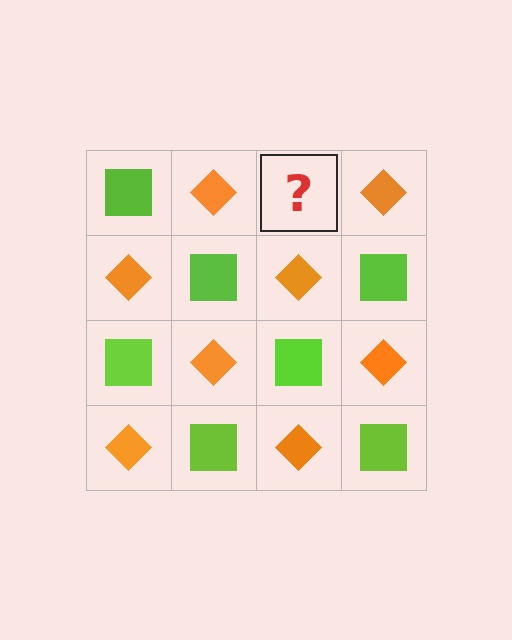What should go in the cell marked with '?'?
The missing cell should contain a lime square.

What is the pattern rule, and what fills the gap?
The rule is that it alternates lime square and orange diamond in a checkerboard pattern. The gap should be filled with a lime square.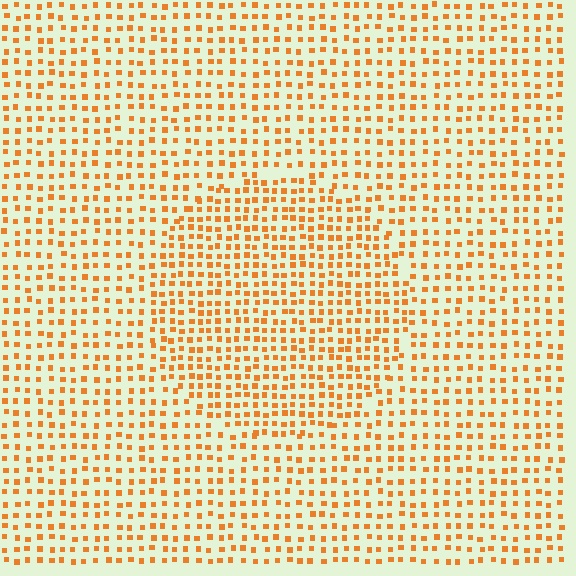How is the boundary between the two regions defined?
The boundary is defined by a change in element density (approximately 1.5x ratio). All elements are the same color, size, and shape.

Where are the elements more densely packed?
The elements are more densely packed inside the circle boundary.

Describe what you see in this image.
The image contains small orange elements arranged at two different densities. A circle-shaped region is visible where the elements are more densely packed than the surrounding area.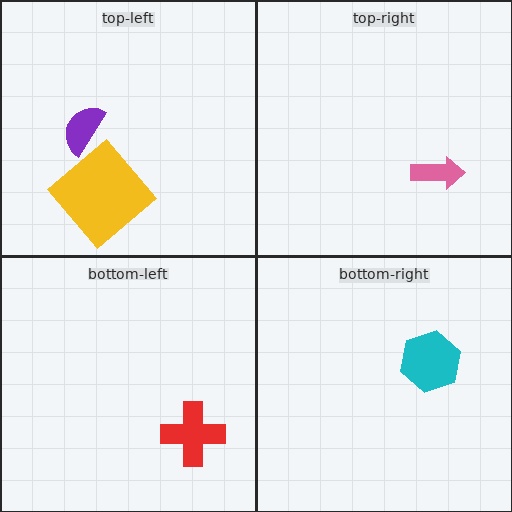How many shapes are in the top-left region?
2.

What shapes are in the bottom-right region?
The cyan hexagon.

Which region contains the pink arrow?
The top-right region.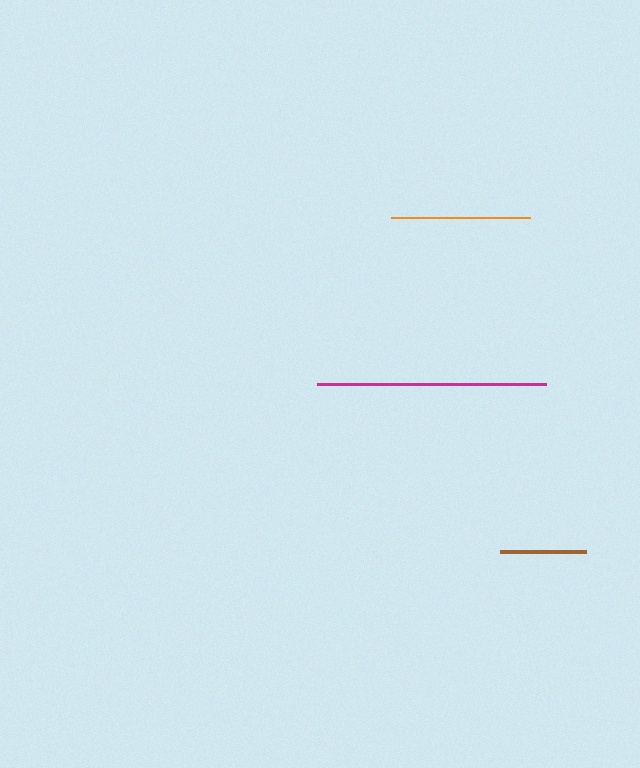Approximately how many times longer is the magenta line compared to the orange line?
The magenta line is approximately 1.6 times the length of the orange line.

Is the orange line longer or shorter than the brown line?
The orange line is longer than the brown line.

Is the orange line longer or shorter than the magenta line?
The magenta line is longer than the orange line.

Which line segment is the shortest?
The brown line is the shortest at approximately 86 pixels.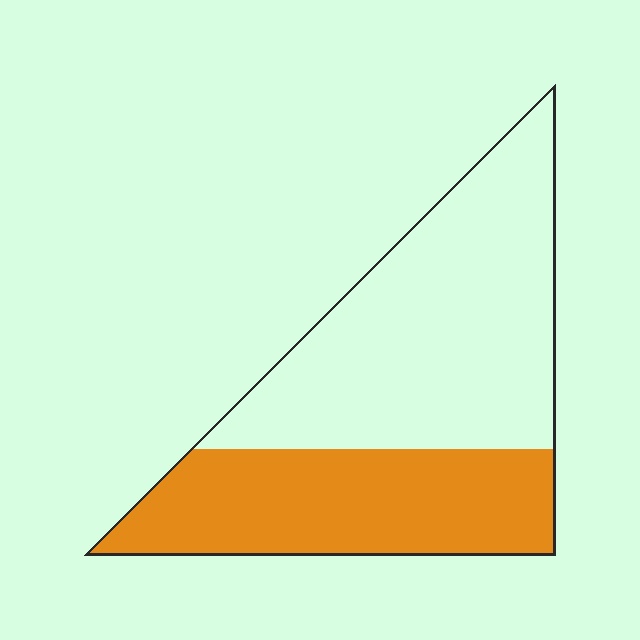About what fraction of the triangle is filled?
About two fifths (2/5).